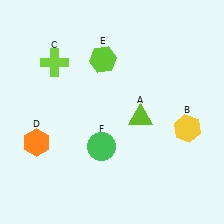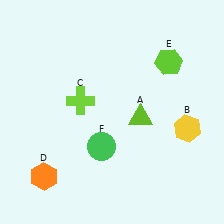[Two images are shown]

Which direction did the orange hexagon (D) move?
The orange hexagon (D) moved down.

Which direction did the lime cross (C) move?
The lime cross (C) moved down.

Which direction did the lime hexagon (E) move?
The lime hexagon (E) moved right.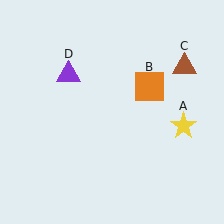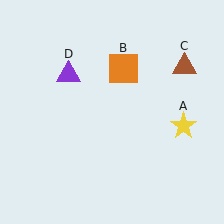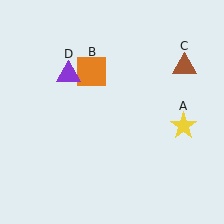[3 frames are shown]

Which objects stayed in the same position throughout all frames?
Yellow star (object A) and brown triangle (object C) and purple triangle (object D) remained stationary.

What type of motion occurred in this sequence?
The orange square (object B) rotated counterclockwise around the center of the scene.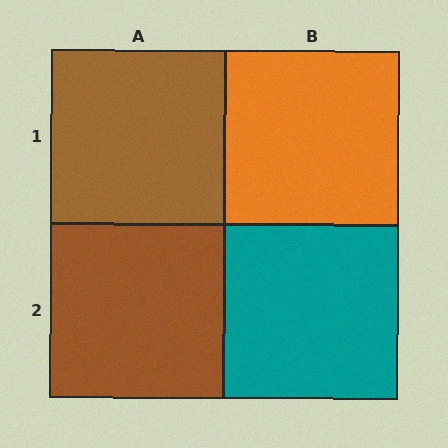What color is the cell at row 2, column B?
Teal.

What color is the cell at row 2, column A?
Brown.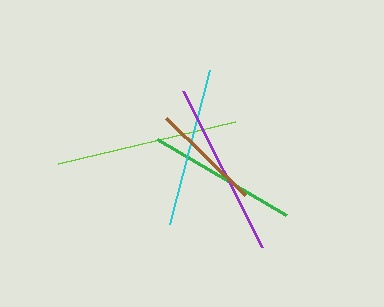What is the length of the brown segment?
The brown segment is approximately 110 pixels long.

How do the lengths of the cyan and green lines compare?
The cyan and green lines are approximately the same length.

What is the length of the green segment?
The green segment is approximately 149 pixels long.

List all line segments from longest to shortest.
From longest to shortest: lime, purple, cyan, green, brown.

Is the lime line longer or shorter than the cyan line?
The lime line is longer than the cyan line.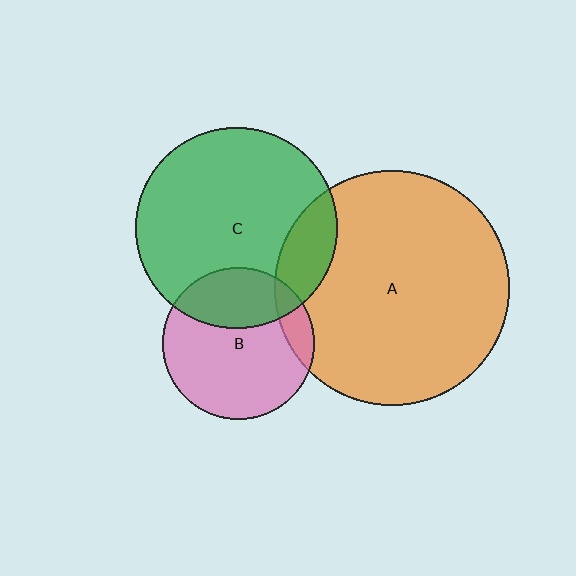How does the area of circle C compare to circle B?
Approximately 1.8 times.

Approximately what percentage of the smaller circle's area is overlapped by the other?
Approximately 10%.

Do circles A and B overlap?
Yes.